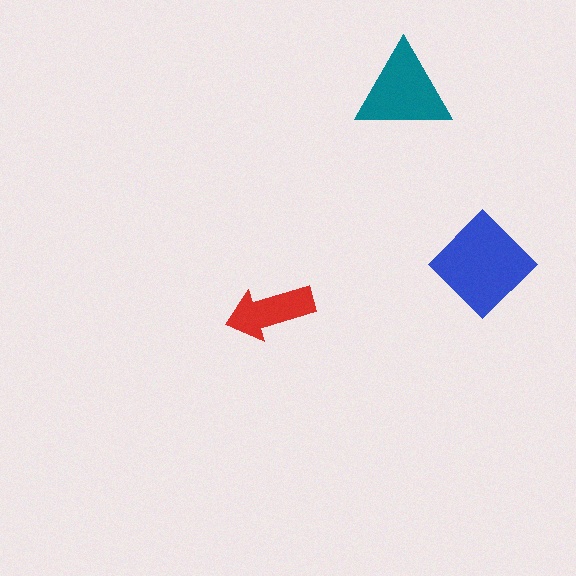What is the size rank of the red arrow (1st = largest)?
3rd.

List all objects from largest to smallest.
The blue diamond, the teal triangle, the red arrow.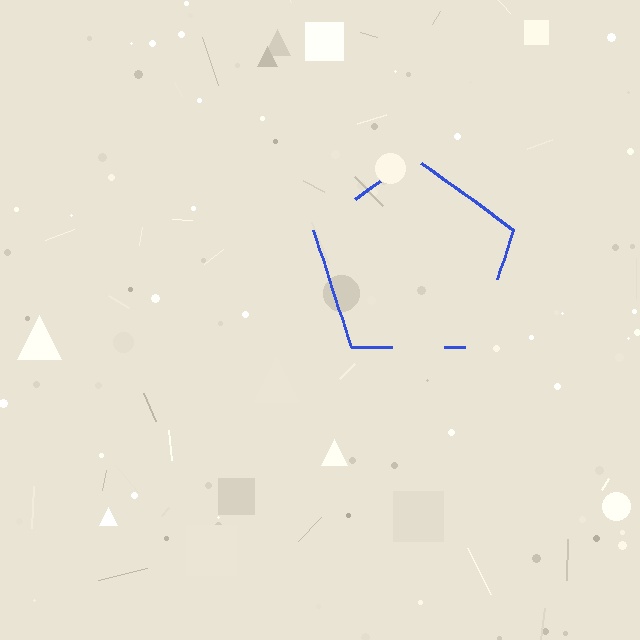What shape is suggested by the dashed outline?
The dashed outline suggests a pentagon.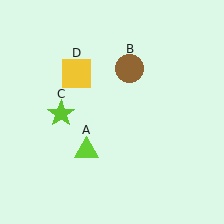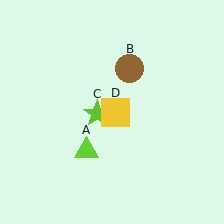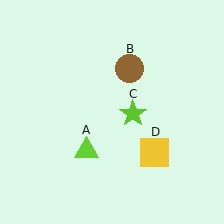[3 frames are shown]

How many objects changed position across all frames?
2 objects changed position: lime star (object C), yellow square (object D).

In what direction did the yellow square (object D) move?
The yellow square (object D) moved down and to the right.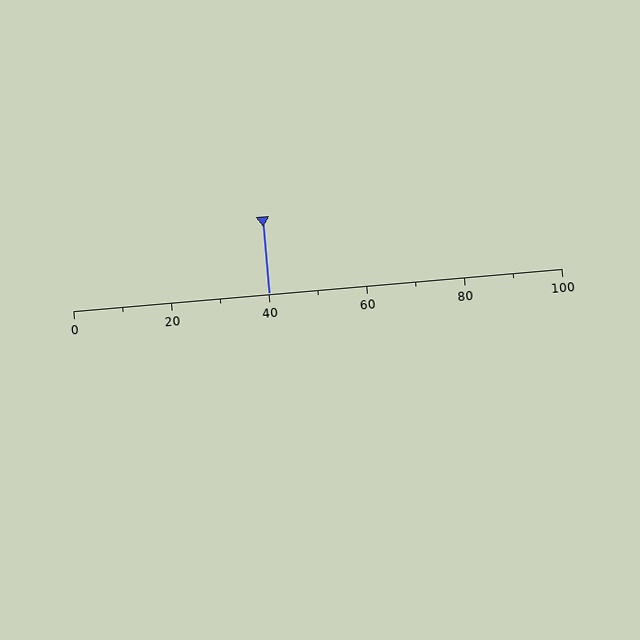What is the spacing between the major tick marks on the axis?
The major ticks are spaced 20 apart.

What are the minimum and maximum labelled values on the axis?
The axis runs from 0 to 100.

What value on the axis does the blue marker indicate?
The marker indicates approximately 40.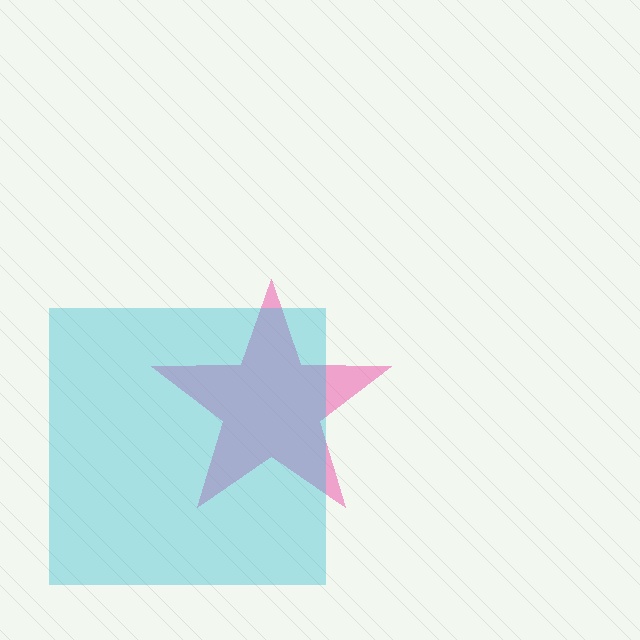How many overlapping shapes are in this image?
There are 2 overlapping shapes in the image.